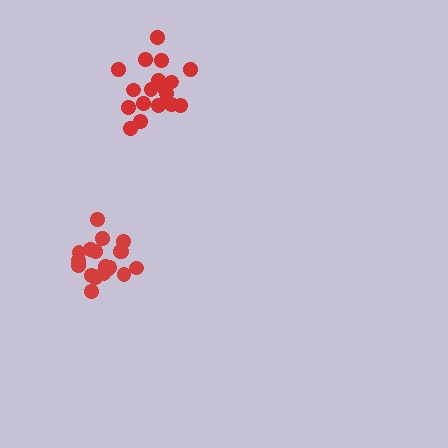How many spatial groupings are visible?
There are 2 spatial groupings.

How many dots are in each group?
Group 1: 18 dots, Group 2: 19 dots (37 total).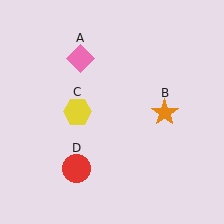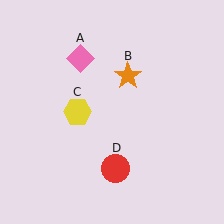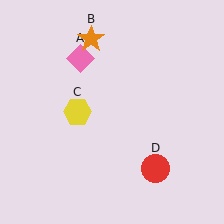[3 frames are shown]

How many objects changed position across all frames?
2 objects changed position: orange star (object B), red circle (object D).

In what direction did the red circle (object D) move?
The red circle (object D) moved right.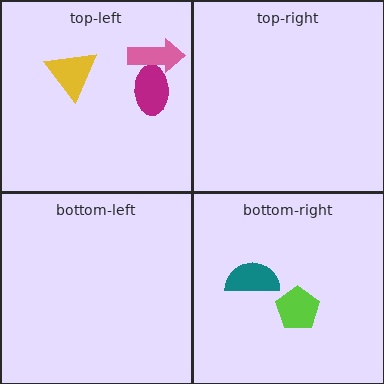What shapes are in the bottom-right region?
The lime pentagon, the teal semicircle.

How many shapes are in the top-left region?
3.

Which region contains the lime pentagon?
The bottom-right region.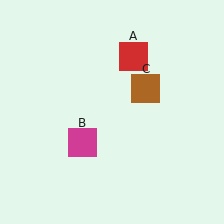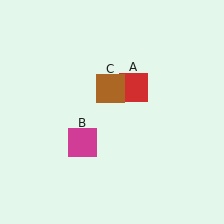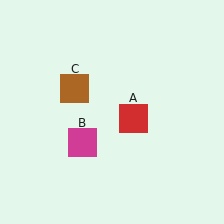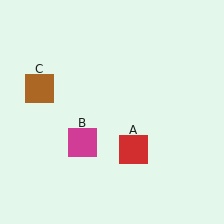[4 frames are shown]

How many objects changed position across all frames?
2 objects changed position: red square (object A), brown square (object C).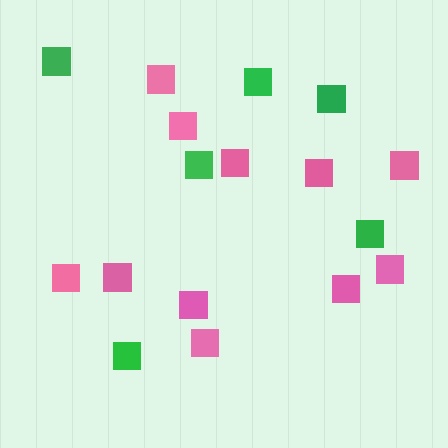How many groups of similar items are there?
There are 2 groups: one group of pink squares (11) and one group of green squares (6).